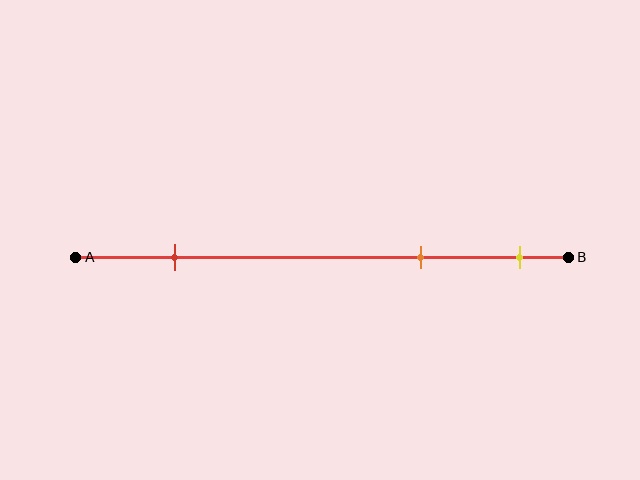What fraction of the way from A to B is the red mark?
The red mark is approximately 20% (0.2) of the way from A to B.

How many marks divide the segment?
There are 3 marks dividing the segment.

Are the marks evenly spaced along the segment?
No, the marks are not evenly spaced.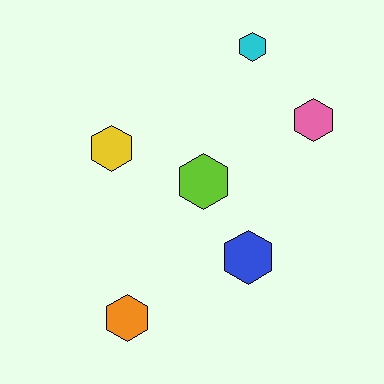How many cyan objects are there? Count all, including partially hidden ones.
There is 1 cyan object.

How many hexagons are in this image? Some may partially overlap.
There are 6 hexagons.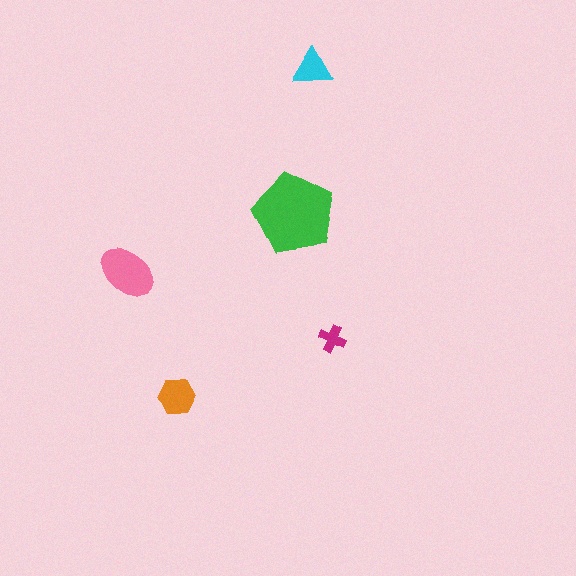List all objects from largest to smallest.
The green pentagon, the pink ellipse, the orange hexagon, the cyan triangle, the magenta cross.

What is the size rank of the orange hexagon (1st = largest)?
3rd.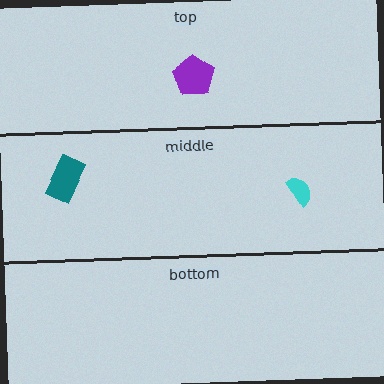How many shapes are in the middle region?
2.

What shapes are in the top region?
The purple pentagon.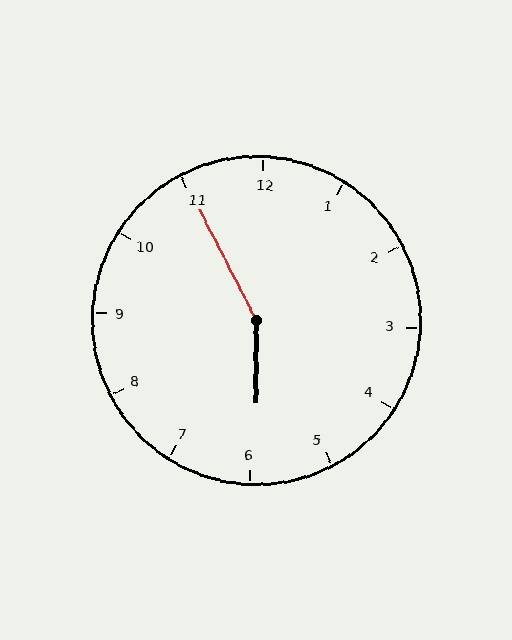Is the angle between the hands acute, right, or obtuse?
It is obtuse.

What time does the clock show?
5:55.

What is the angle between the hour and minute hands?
Approximately 152 degrees.